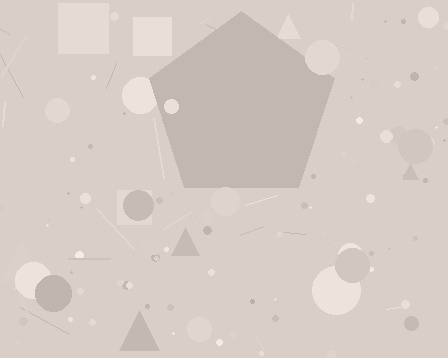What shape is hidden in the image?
A pentagon is hidden in the image.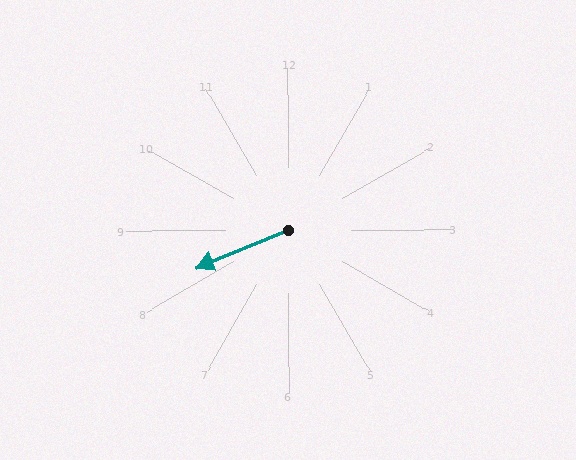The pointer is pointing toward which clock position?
Roughly 8 o'clock.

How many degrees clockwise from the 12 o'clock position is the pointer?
Approximately 248 degrees.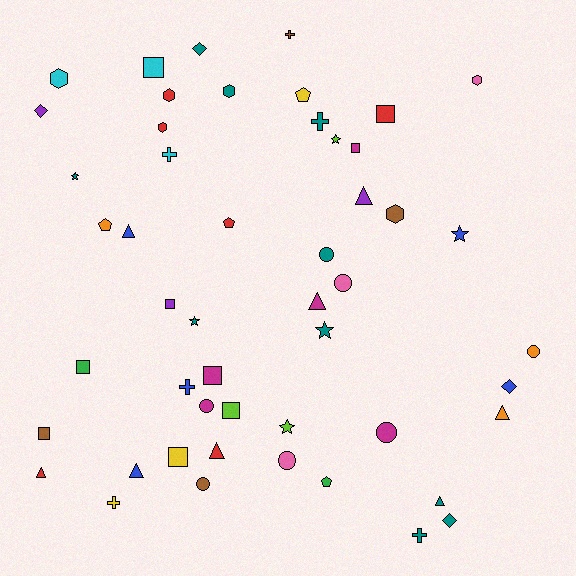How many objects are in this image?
There are 50 objects.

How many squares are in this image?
There are 9 squares.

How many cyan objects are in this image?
There are 3 cyan objects.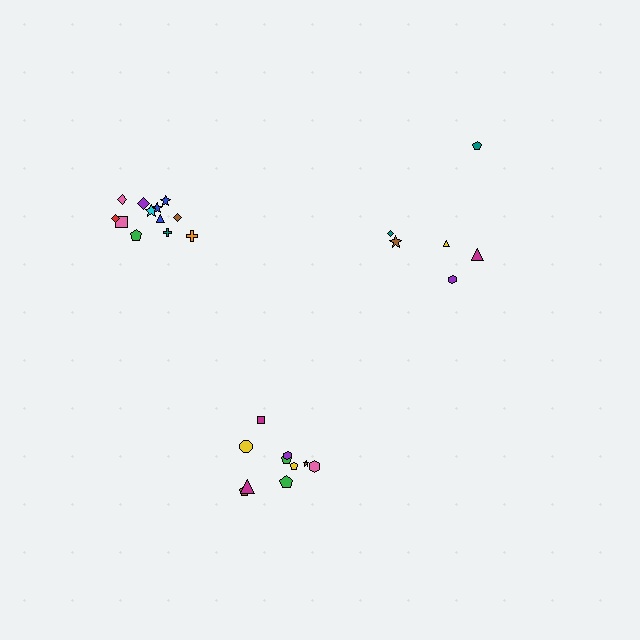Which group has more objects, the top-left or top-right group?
The top-left group.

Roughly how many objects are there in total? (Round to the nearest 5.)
Roughly 30 objects in total.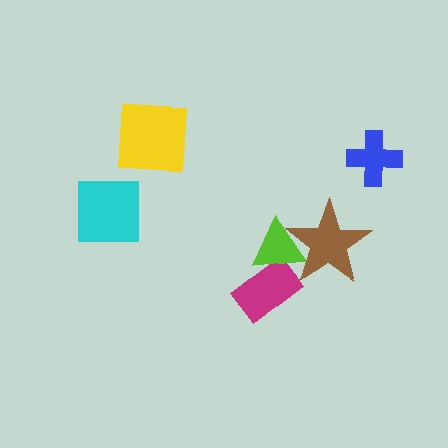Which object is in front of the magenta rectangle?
The lime triangle is in front of the magenta rectangle.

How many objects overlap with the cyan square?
0 objects overlap with the cyan square.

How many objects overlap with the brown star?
1 object overlaps with the brown star.